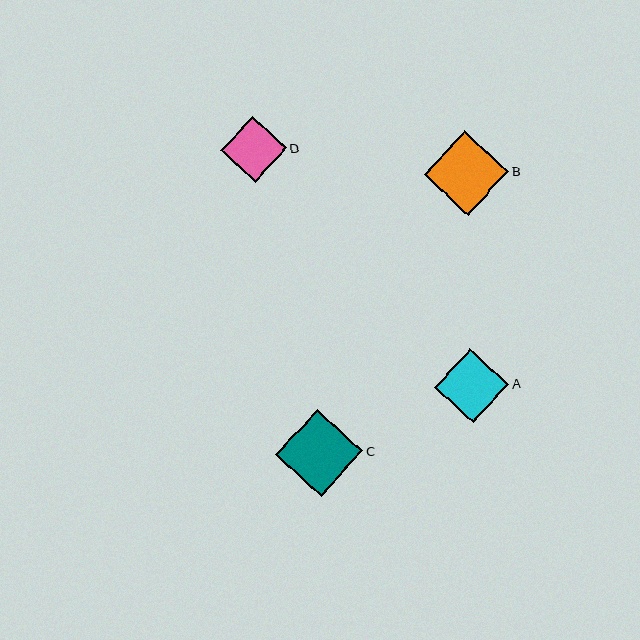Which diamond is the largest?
Diamond C is the largest with a size of approximately 87 pixels.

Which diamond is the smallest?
Diamond D is the smallest with a size of approximately 66 pixels.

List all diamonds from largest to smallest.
From largest to smallest: C, B, A, D.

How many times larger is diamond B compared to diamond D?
Diamond B is approximately 1.3 times the size of diamond D.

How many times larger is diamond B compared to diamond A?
Diamond B is approximately 1.1 times the size of diamond A.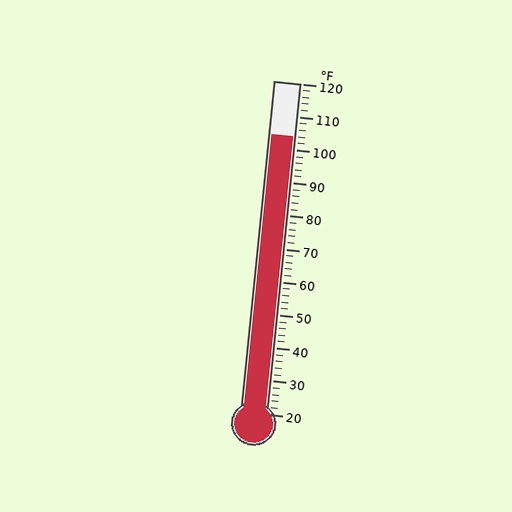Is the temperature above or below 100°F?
The temperature is above 100°F.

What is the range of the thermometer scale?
The thermometer scale ranges from 20°F to 120°F.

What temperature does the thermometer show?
The thermometer shows approximately 104°F.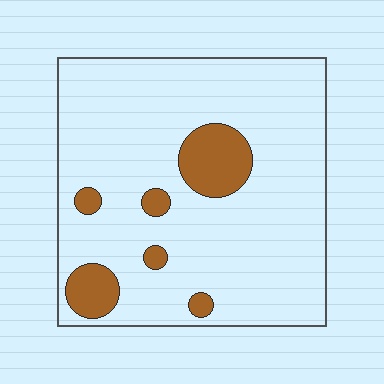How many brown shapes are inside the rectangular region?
6.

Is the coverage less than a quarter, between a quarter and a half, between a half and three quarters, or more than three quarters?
Less than a quarter.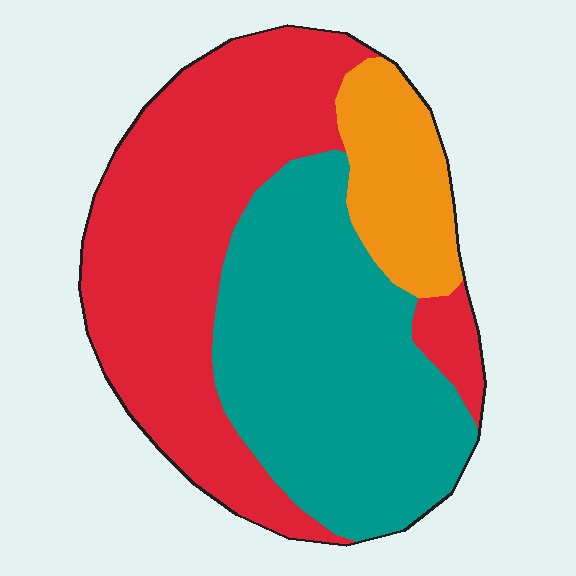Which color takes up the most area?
Red, at roughly 45%.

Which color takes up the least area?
Orange, at roughly 15%.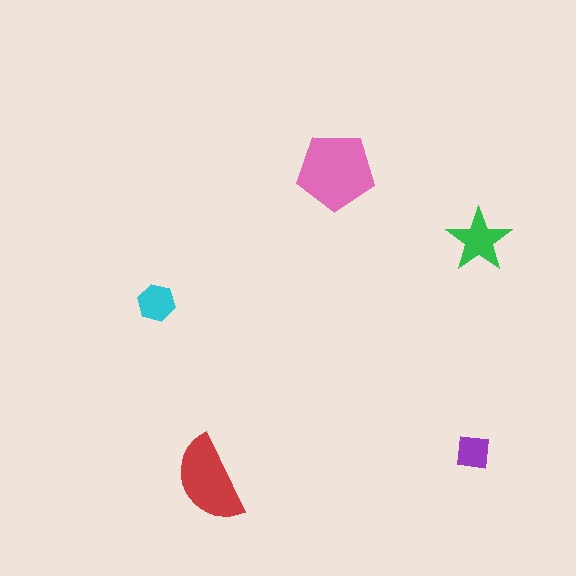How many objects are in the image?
There are 5 objects in the image.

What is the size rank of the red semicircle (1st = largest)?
2nd.